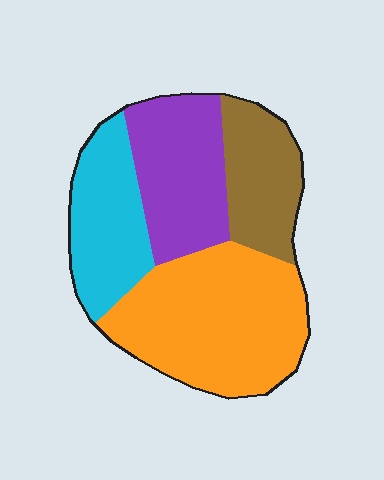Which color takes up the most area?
Orange, at roughly 40%.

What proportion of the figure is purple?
Purple covers around 25% of the figure.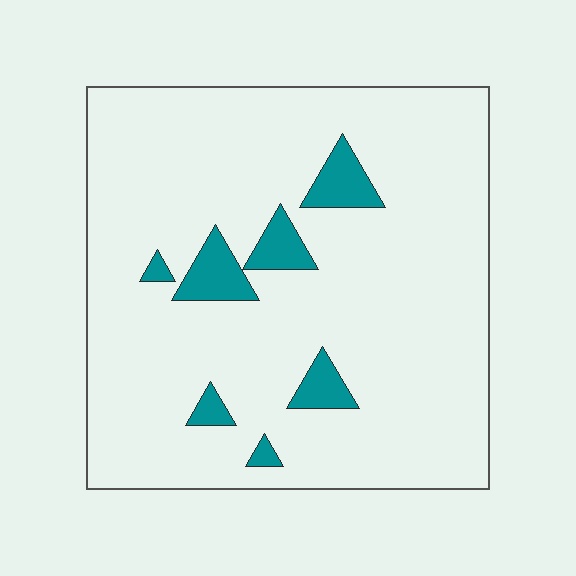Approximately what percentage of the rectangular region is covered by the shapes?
Approximately 10%.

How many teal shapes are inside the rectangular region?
7.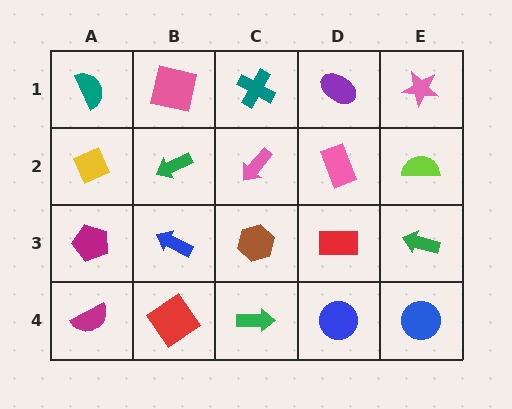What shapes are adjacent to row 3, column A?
A yellow diamond (row 2, column A), a magenta semicircle (row 4, column A), a blue arrow (row 3, column B).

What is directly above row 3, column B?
A green arrow.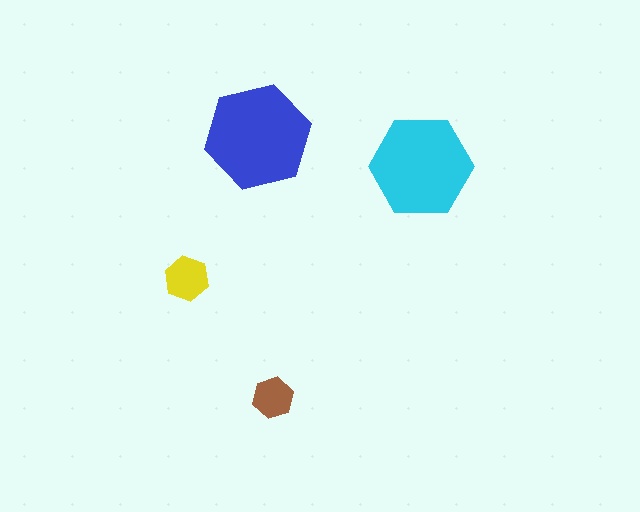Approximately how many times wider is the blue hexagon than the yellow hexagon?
About 2.5 times wider.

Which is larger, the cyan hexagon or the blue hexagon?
The blue one.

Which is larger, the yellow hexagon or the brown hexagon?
The yellow one.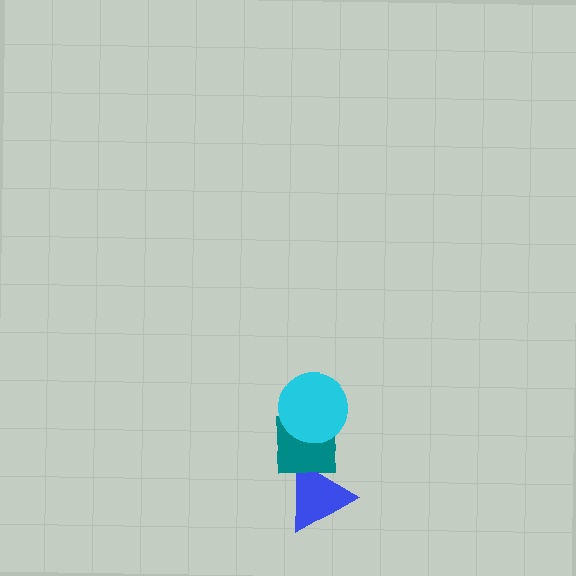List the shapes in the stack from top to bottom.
From top to bottom: the cyan circle, the teal square, the blue triangle.